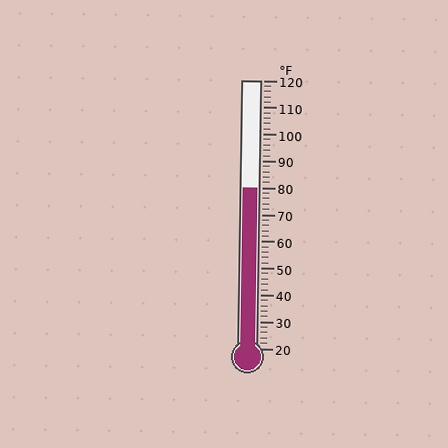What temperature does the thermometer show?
The thermometer shows approximately 80°F.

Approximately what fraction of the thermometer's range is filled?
The thermometer is filled to approximately 60% of its range.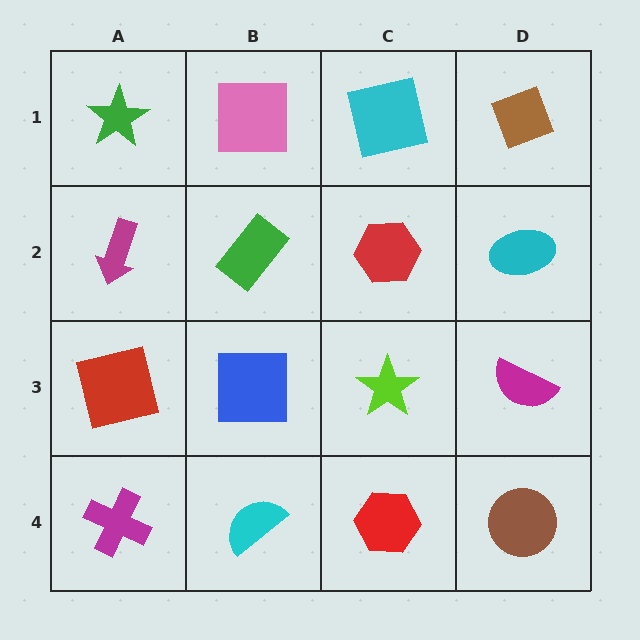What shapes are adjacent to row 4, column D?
A magenta semicircle (row 3, column D), a red hexagon (row 4, column C).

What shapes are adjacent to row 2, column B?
A pink square (row 1, column B), a blue square (row 3, column B), a magenta arrow (row 2, column A), a red hexagon (row 2, column C).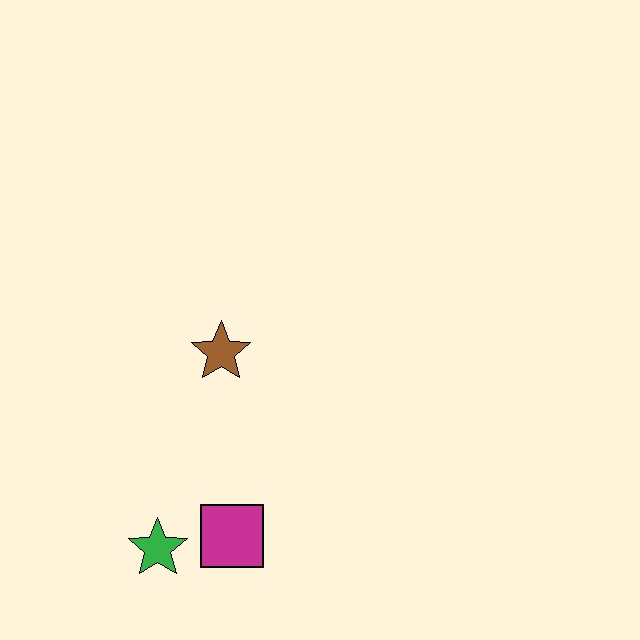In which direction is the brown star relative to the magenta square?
The brown star is above the magenta square.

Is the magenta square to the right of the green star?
Yes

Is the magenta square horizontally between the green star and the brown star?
No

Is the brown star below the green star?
No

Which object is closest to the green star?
The magenta square is closest to the green star.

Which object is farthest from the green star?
The brown star is farthest from the green star.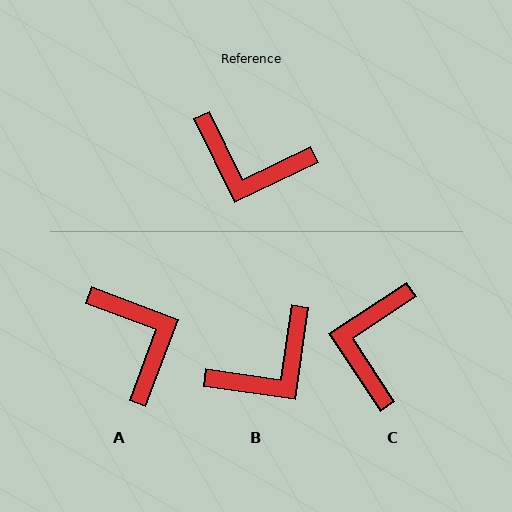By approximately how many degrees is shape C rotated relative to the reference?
Approximately 82 degrees clockwise.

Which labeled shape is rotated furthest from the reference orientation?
A, about 134 degrees away.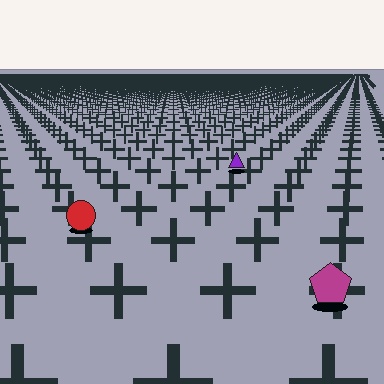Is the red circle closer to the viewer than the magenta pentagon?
No. The magenta pentagon is closer — you can tell from the texture gradient: the ground texture is coarser near it.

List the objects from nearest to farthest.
From nearest to farthest: the magenta pentagon, the red circle, the purple triangle.